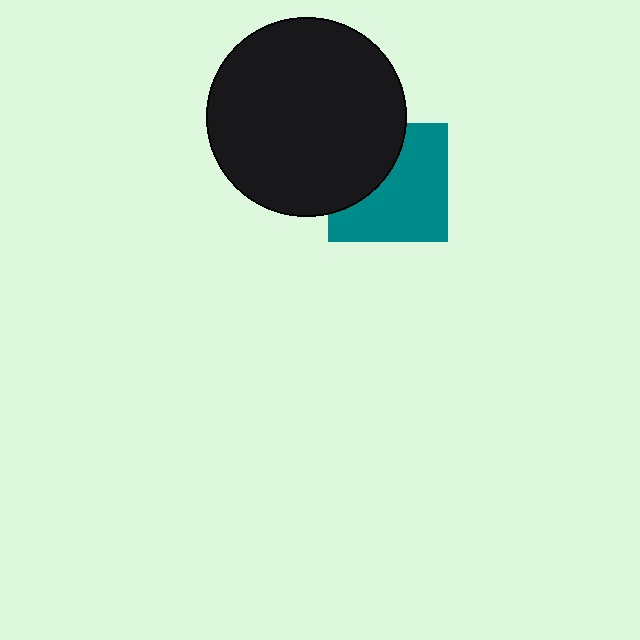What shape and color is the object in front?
The object in front is a black circle.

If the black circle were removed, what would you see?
You would see the complete teal square.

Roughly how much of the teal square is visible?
About half of it is visible (roughly 63%).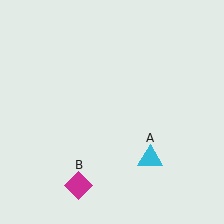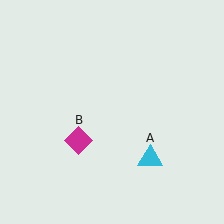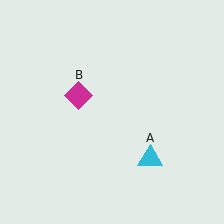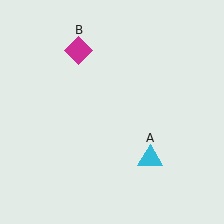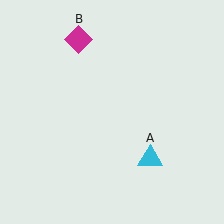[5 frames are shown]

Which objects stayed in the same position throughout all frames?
Cyan triangle (object A) remained stationary.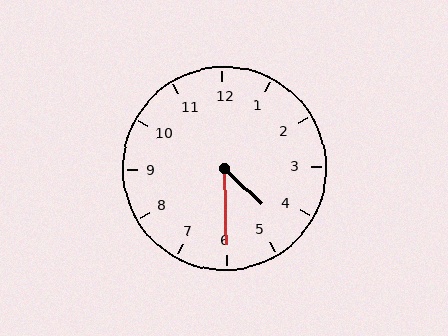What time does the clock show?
4:30.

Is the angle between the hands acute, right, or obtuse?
It is acute.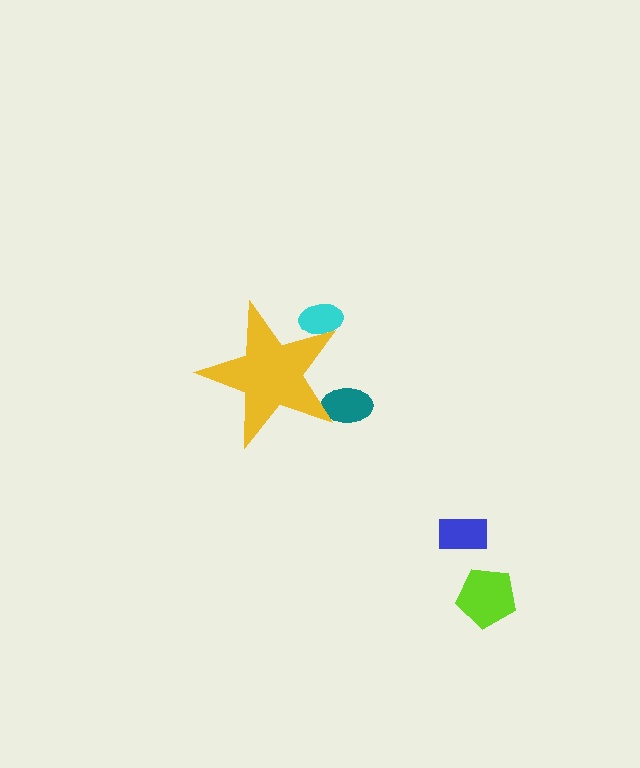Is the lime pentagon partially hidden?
No, the lime pentagon is fully visible.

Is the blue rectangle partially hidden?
No, the blue rectangle is fully visible.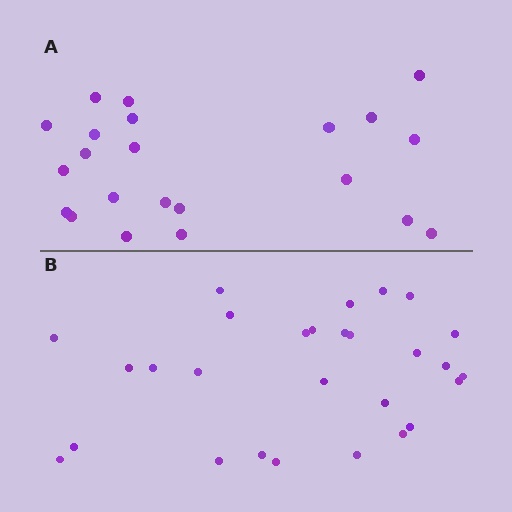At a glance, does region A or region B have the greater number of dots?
Region B (the bottom region) has more dots.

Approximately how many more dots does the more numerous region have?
Region B has about 6 more dots than region A.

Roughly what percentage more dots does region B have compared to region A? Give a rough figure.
About 25% more.